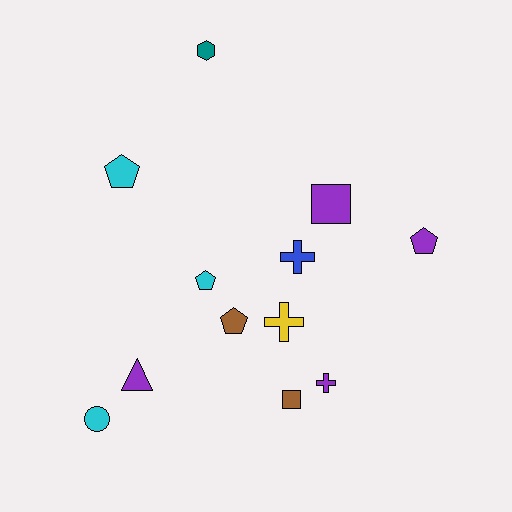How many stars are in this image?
There are no stars.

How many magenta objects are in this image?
There are no magenta objects.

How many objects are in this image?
There are 12 objects.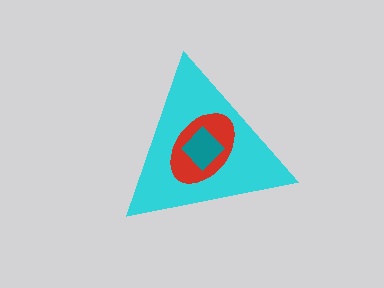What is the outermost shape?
The cyan triangle.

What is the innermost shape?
The teal diamond.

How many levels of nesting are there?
3.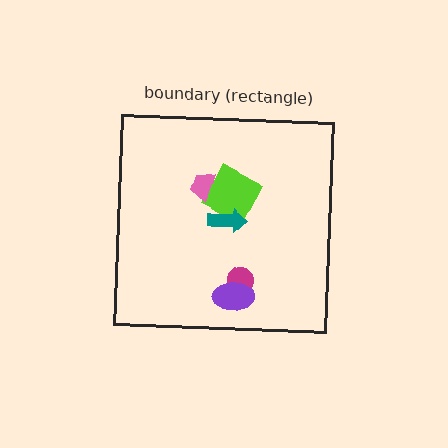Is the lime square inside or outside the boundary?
Inside.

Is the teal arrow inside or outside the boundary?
Inside.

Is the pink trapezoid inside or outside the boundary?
Inside.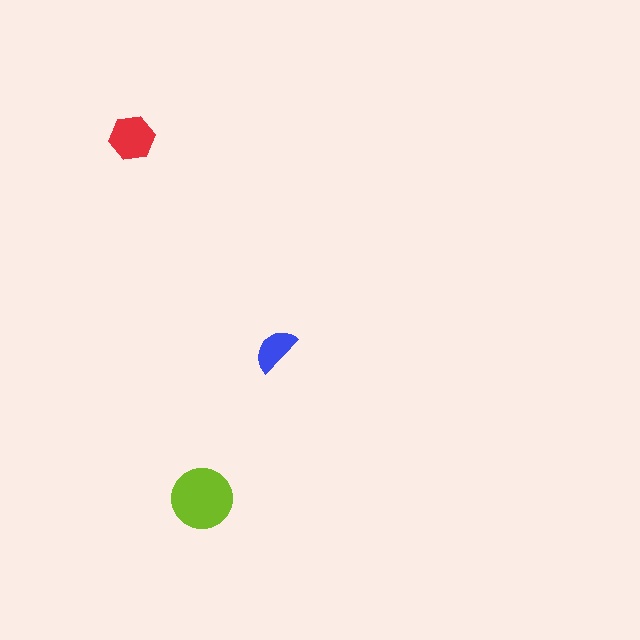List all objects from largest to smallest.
The lime circle, the red hexagon, the blue semicircle.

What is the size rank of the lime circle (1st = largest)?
1st.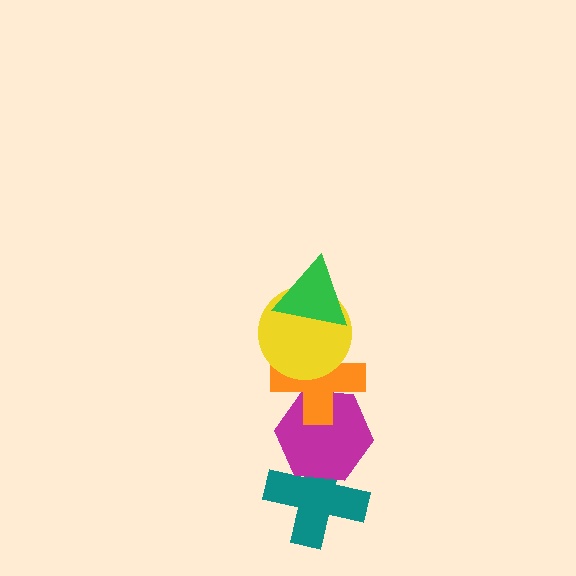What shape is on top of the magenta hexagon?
The orange cross is on top of the magenta hexagon.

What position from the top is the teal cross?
The teal cross is 5th from the top.